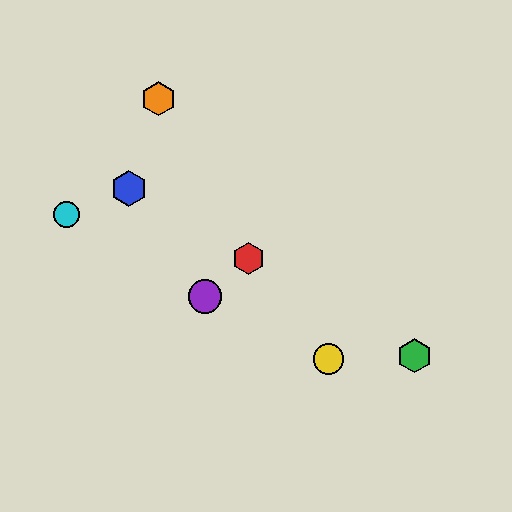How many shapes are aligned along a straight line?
3 shapes (the red hexagon, the blue hexagon, the green hexagon) are aligned along a straight line.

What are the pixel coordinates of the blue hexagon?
The blue hexagon is at (129, 188).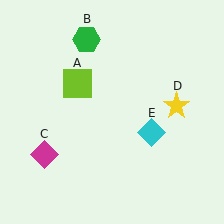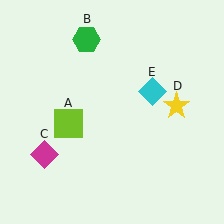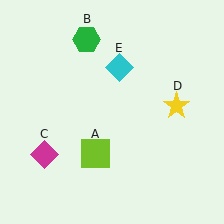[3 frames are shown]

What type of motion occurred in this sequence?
The lime square (object A), cyan diamond (object E) rotated counterclockwise around the center of the scene.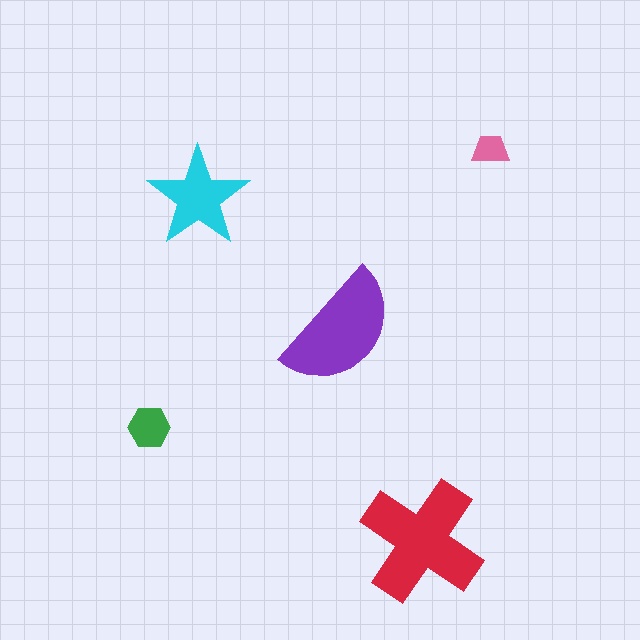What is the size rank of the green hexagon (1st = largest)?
4th.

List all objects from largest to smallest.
The red cross, the purple semicircle, the cyan star, the green hexagon, the pink trapezoid.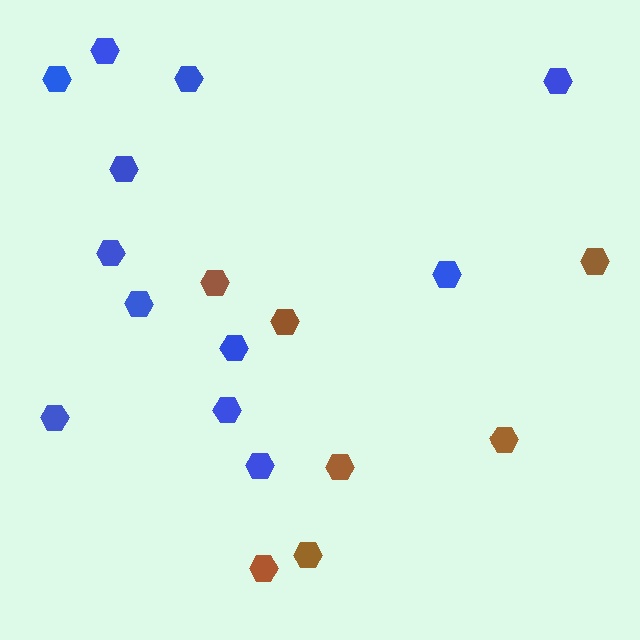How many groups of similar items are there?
There are 2 groups: one group of blue hexagons (12) and one group of brown hexagons (7).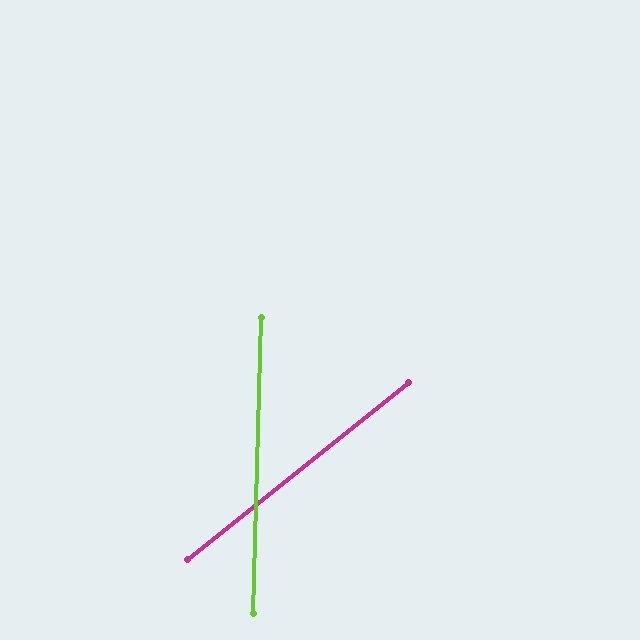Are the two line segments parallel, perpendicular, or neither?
Neither parallel nor perpendicular — they differ by about 50°.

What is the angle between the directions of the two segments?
Approximately 50 degrees.